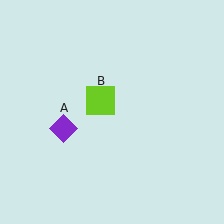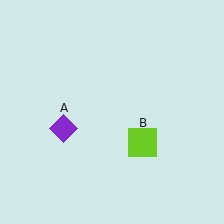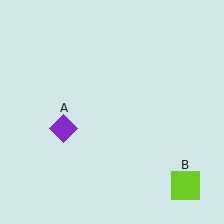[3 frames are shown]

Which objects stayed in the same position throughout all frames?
Purple diamond (object A) remained stationary.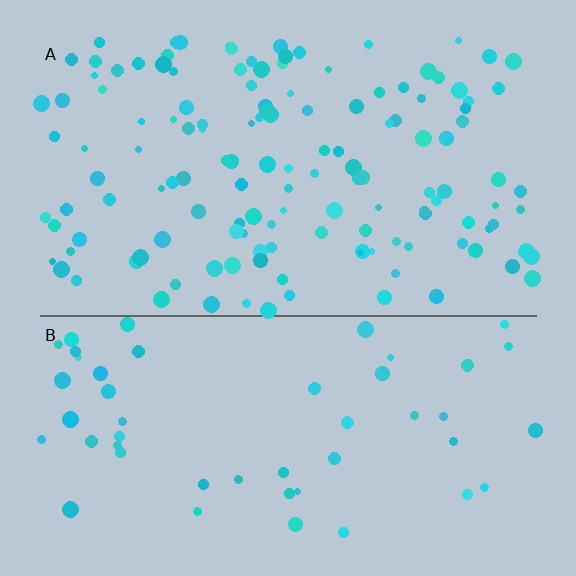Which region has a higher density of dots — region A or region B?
A (the top).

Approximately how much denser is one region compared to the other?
Approximately 2.7× — region A over region B.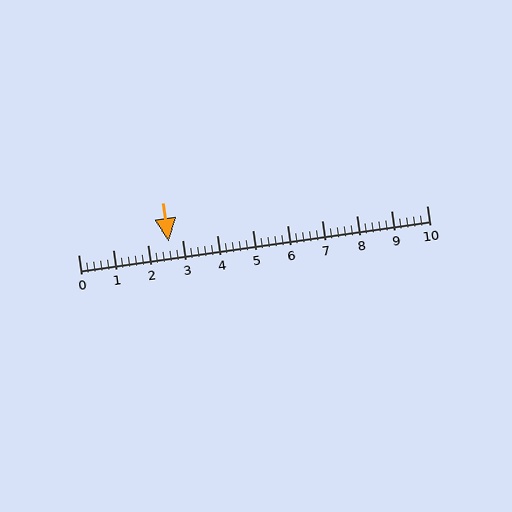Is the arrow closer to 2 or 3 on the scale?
The arrow is closer to 3.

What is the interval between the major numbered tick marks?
The major tick marks are spaced 1 units apart.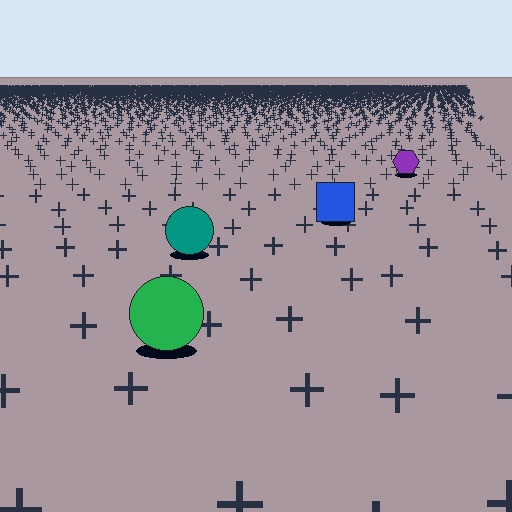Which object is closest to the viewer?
The green circle is closest. The texture marks near it are larger and more spread out.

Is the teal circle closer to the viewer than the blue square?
Yes. The teal circle is closer — you can tell from the texture gradient: the ground texture is coarser near it.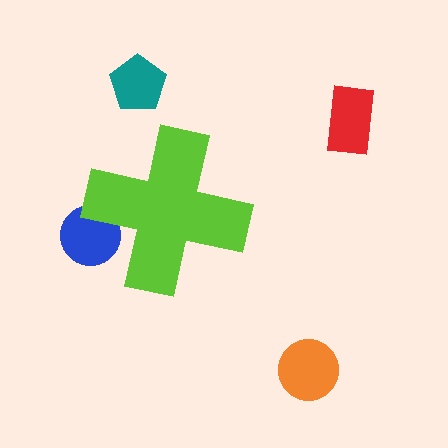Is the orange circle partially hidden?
No, the orange circle is fully visible.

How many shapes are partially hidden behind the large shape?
1 shape is partially hidden.